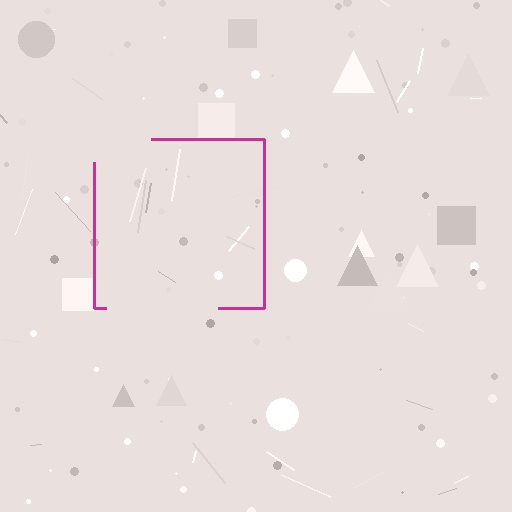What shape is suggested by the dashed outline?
The dashed outline suggests a square.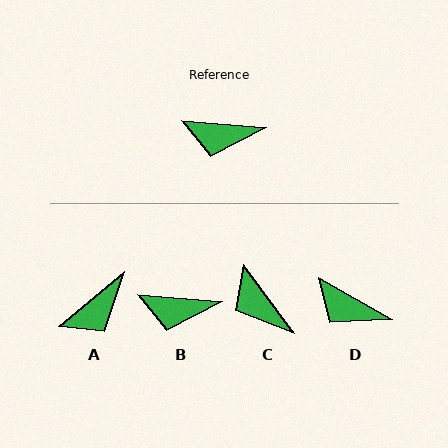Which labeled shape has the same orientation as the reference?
B.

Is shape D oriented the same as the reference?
No, it is off by about 24 degrees.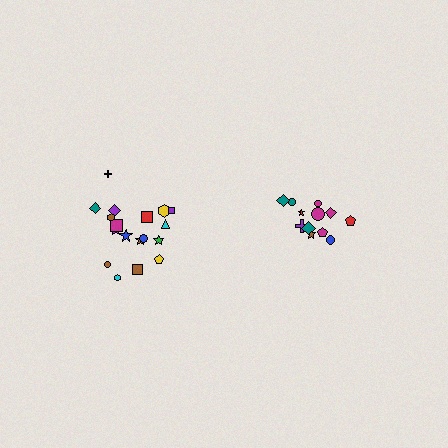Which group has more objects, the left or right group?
The left group.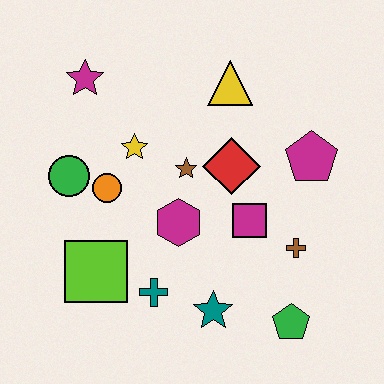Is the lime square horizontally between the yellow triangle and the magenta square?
No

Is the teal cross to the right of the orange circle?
Yes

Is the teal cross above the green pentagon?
Yes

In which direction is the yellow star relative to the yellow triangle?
The yellow star is to the left of the yellow triangle.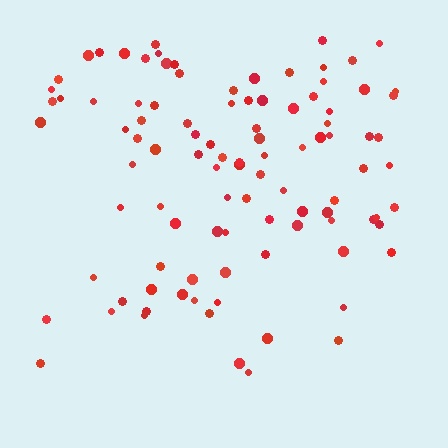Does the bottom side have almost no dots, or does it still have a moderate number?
Still a moderate number, just noticeably fewer than the top.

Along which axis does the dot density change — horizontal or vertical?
Vertical.